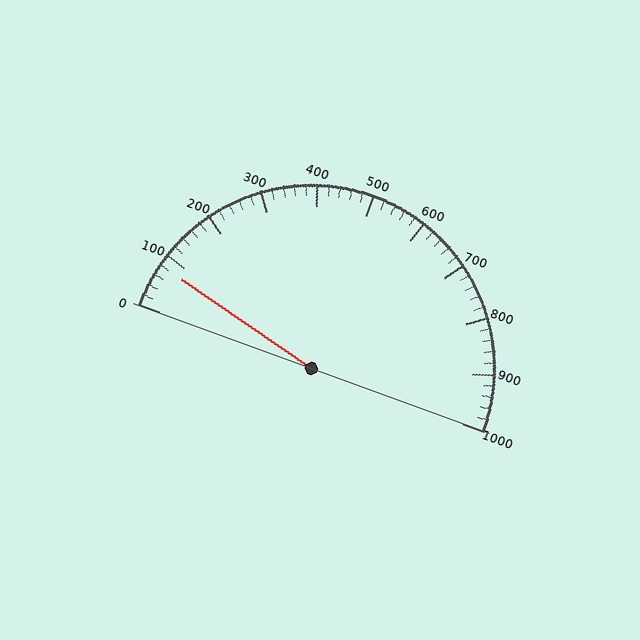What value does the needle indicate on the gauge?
The needle indicates approximately 80.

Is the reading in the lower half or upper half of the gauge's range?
The reading is in the lower half of the range (0 to 1000).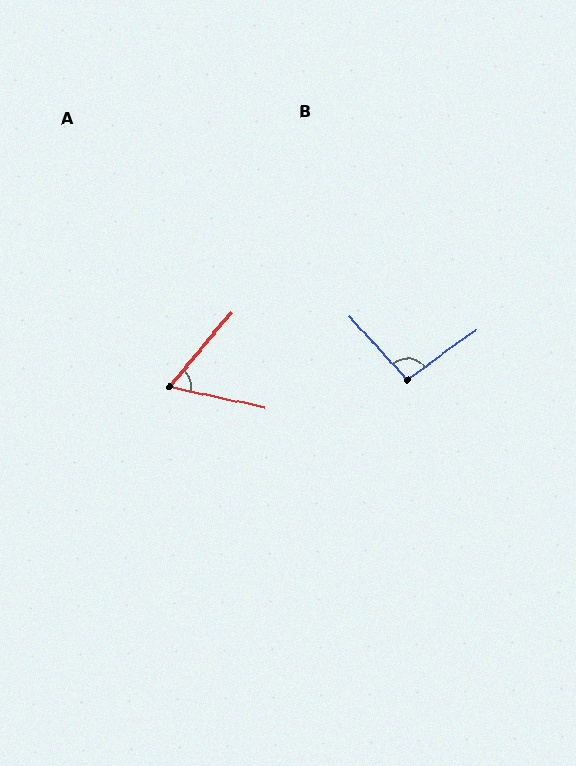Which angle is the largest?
B, at approximately 96 degrees.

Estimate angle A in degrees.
Approximately 63 degrees.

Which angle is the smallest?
A, at approximately 63 degrees.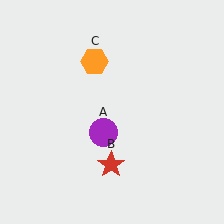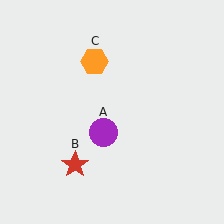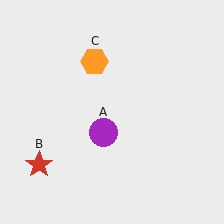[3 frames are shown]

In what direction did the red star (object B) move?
The red star (object B) moved left.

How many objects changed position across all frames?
1 object changed position: red star (object B).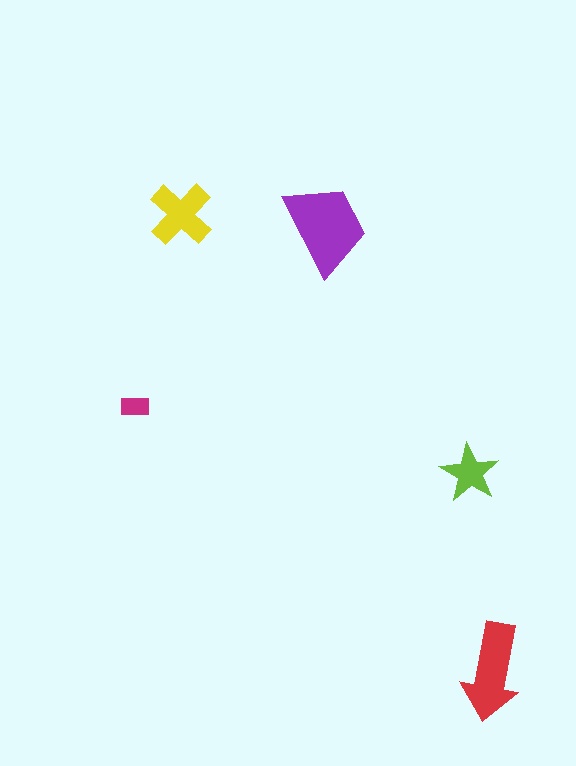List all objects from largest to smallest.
The purple trapezoid, the red arrow, the yellow cross, the lime star, the magenta rectangle.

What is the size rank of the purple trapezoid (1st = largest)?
1st.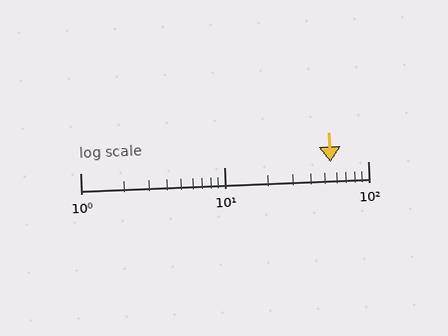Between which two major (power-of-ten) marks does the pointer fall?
The pointer is between 10 and 100.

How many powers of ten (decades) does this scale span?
The scale spans 2 decades, from 1 to 100.